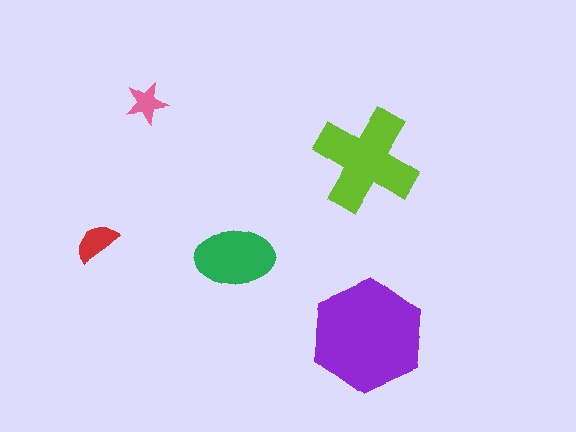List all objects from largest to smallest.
The purple hexagon, the lime cross, the green ellipse, the red semicircle, the pink star.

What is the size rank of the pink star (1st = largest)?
5th.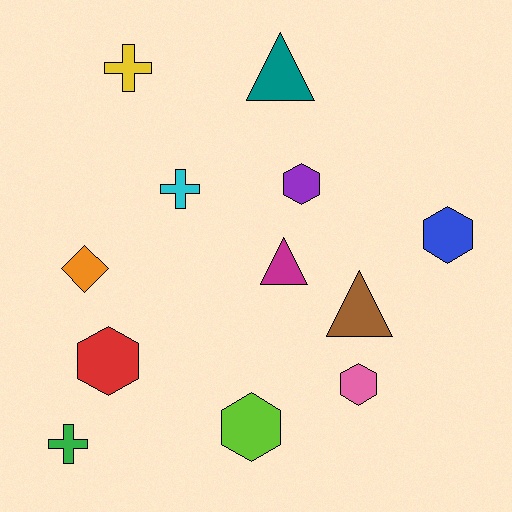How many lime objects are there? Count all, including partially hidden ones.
There is 1 lime object.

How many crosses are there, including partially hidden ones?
There are 3 crosses.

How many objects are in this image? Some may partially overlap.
There are 12 objects.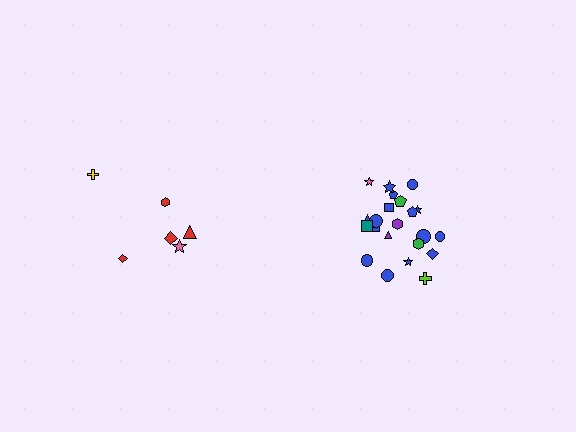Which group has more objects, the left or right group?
The right group.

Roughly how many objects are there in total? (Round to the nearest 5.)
Roughly 30 objects in total.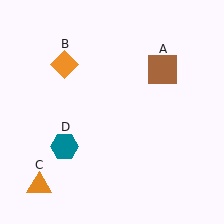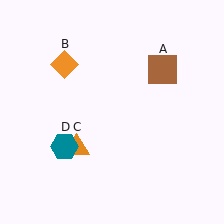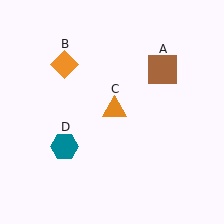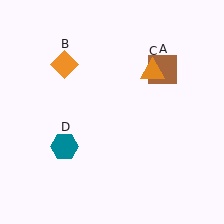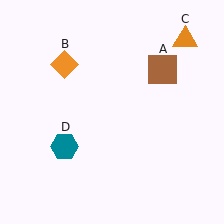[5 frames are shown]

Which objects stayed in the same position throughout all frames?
Brown square (object A) and orange diamond (object B) and teal hexagon (object D) remained stationary.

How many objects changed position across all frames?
1 object changed position: orange triangle (object C).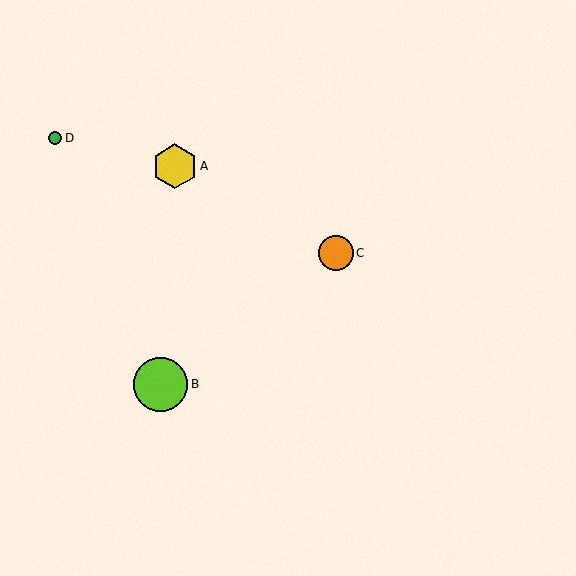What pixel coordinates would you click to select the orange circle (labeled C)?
Click at (336, 253) to select the orange circle C.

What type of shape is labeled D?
Shape D is a green circle.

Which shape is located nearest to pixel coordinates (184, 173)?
The yellow hexagon (labeled A) at (175, 166) is nearest to that location.